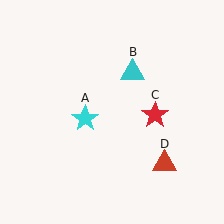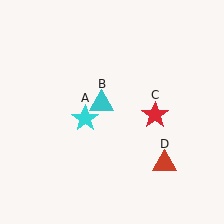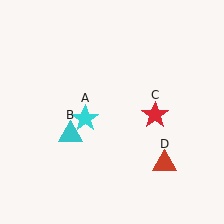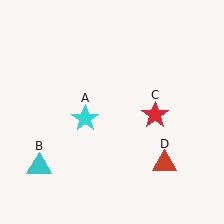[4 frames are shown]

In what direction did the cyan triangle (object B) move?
The cyan triangle (object B) moved down and to the left.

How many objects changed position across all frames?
1 object changed position: cyan triangle (object B).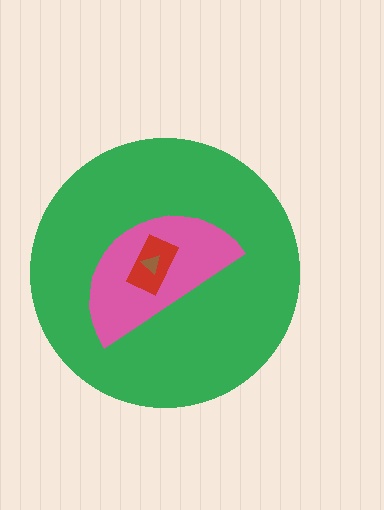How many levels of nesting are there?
4.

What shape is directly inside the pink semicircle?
The red rectangle.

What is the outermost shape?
The green circle.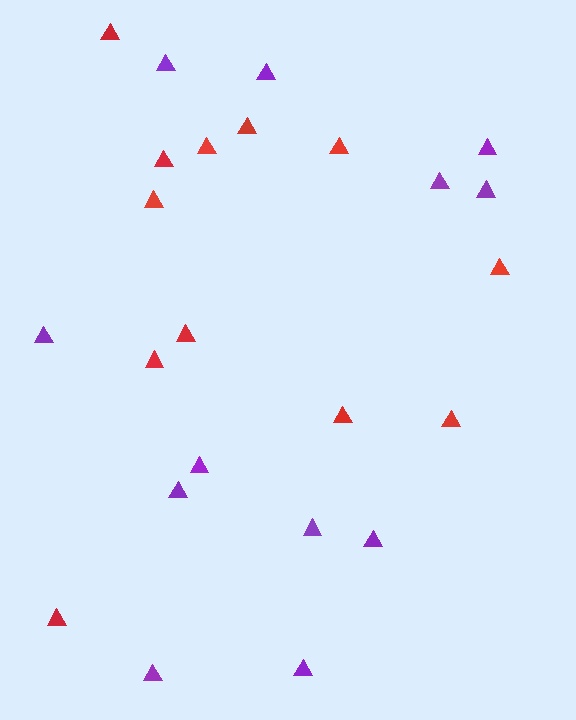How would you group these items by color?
There are 2 groups: one group of purple triangles (12) and one group of red triangles (12).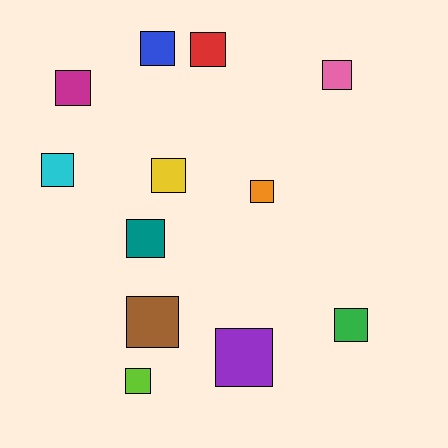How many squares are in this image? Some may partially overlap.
There are 12 squares.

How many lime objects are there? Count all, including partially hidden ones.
There is 1 lime object.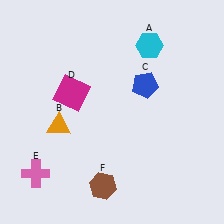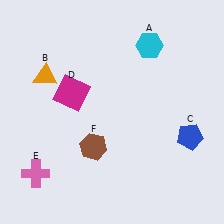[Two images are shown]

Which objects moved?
The objects that moved are: the orange triangle (B), the blue pentagon (C), the brown hexagon (F).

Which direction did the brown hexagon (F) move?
The brown hexagon (F) moved up.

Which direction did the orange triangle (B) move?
The orange triangle (B) moved up.